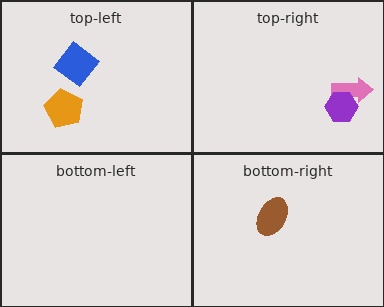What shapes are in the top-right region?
The pink arrow, the purple hexagon.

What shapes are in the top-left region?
The blue diamond, the orange pentagon.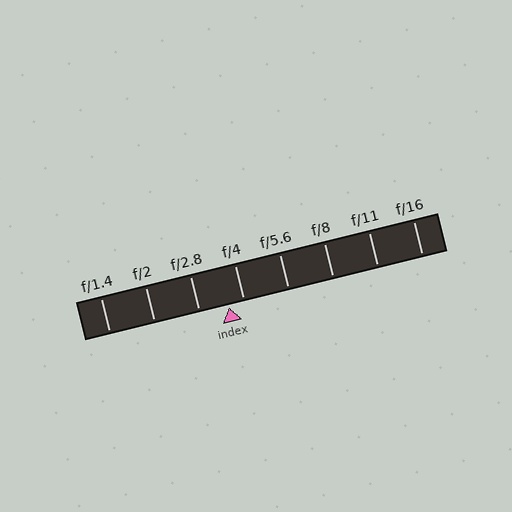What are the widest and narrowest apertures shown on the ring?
The widest aperture shown is f/1.4 and the narrowest is f/16.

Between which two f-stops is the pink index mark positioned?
The index mark is between f/2.8 and f/4.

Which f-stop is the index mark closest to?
The index mark is closest to f/4.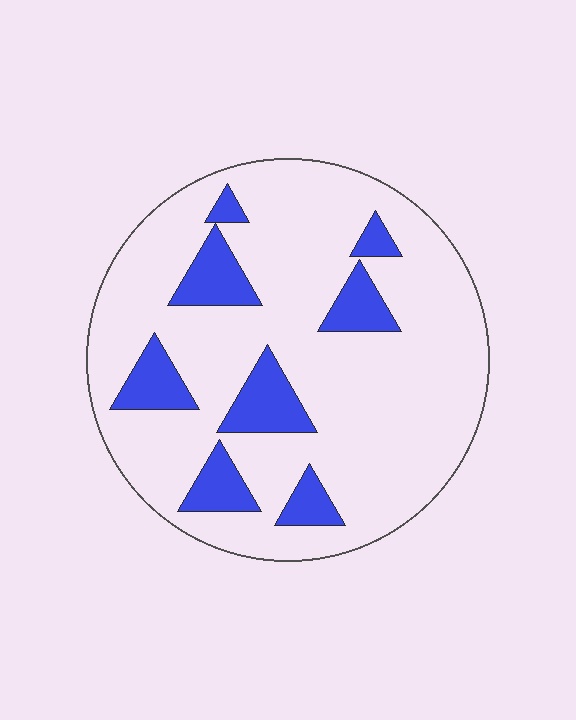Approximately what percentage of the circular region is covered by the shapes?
Approximately 20%.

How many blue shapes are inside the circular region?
8.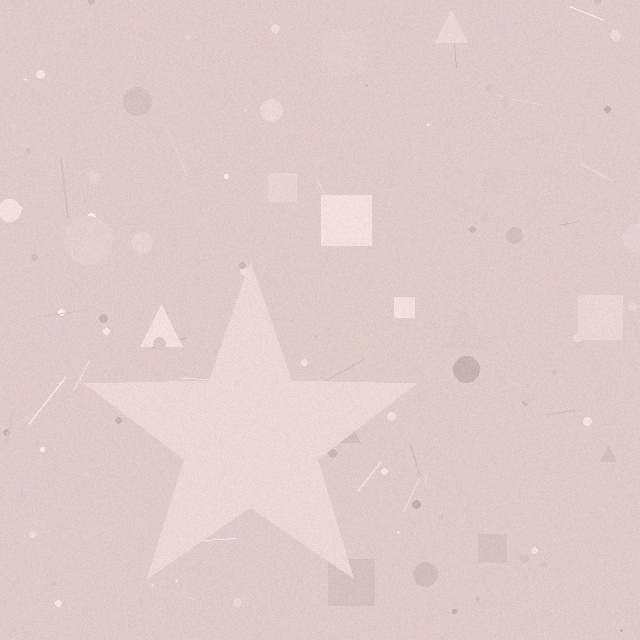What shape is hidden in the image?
A star is hidden in the image.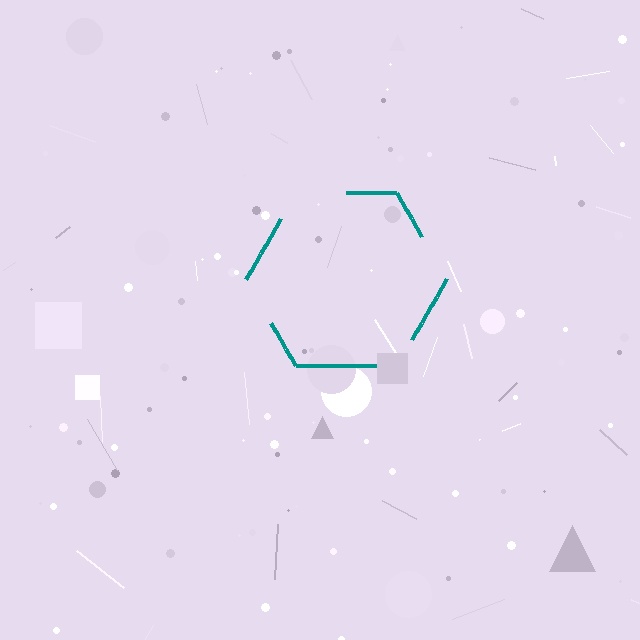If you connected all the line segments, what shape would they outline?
They would outline a hexagon.